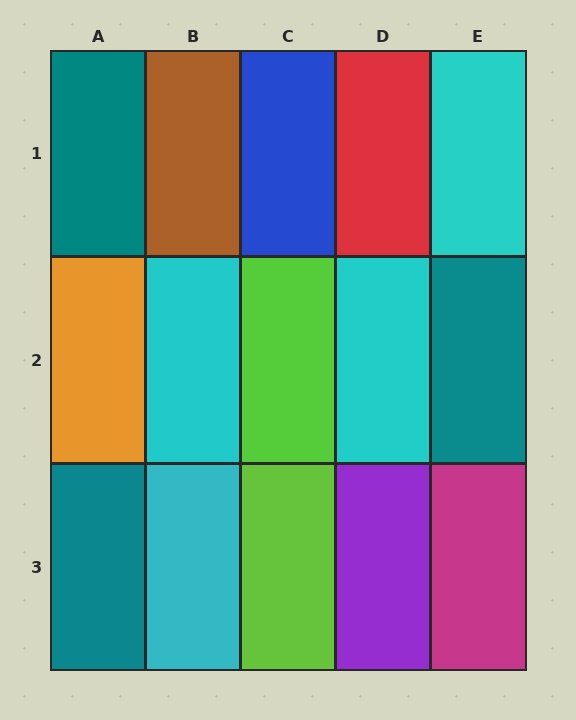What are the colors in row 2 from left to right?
Orange, cyan, lime, cyan, teal.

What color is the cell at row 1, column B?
Brown.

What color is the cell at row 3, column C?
Lime.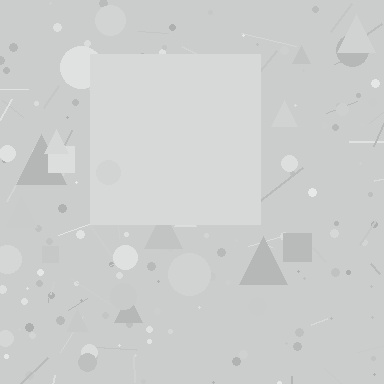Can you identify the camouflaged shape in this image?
The camouflaged shape is a square.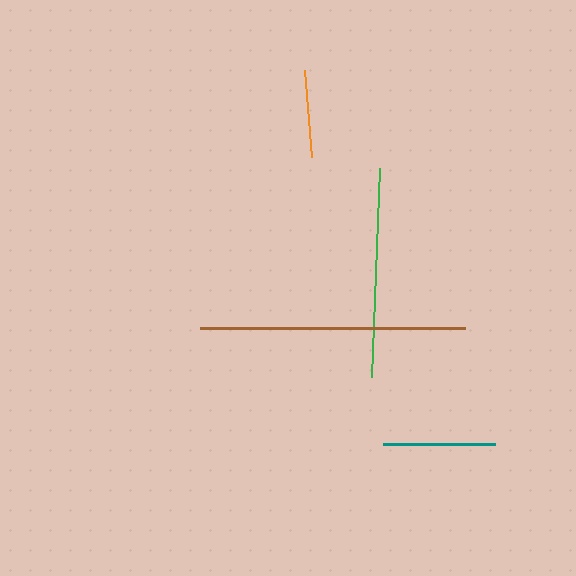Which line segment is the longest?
The brown line is the longest at approximately 266 pixels.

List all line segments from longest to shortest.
From longest to shortest: brown, green, teal, orange.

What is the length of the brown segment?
The brown segment is approximately 266 pixels long.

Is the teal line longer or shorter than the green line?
The green line is longer than the teal line.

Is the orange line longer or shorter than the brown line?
The brown line is longer than the orange line.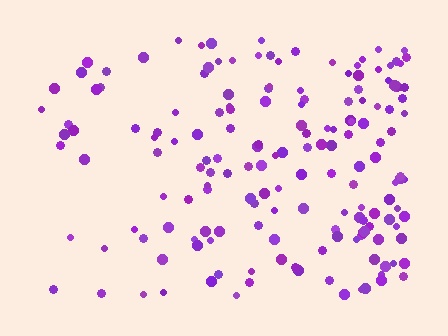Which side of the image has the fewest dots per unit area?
The left.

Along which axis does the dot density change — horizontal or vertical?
Horizontal.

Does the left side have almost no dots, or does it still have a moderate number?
Still a moderate number, just noticeably fewer than the right.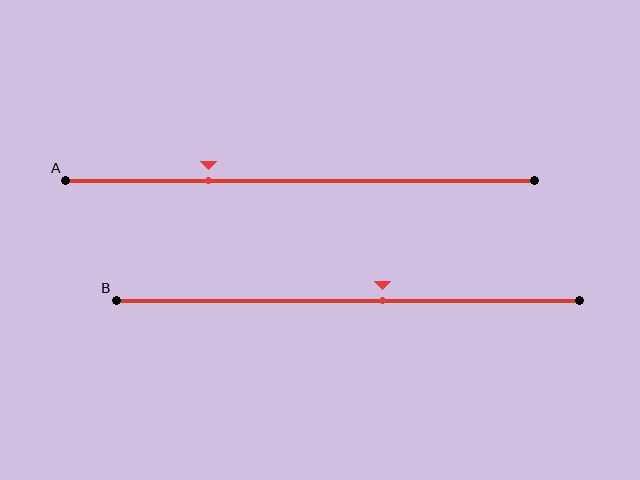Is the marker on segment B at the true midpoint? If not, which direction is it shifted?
No, the marker on segment B is shifted to the right by about 7% of the segment length.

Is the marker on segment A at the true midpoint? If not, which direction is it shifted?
No, the marker on segment A is shifted to the left by about 20% of the segment length.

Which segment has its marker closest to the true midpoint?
Segment B has its marker closest to the true midpoint.